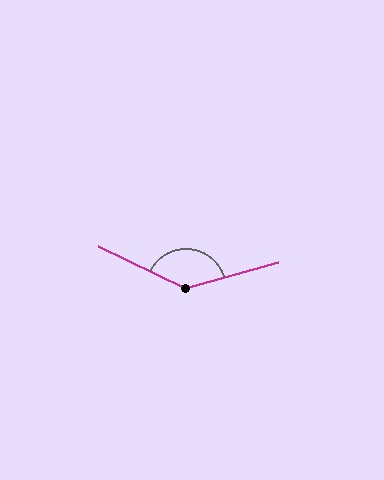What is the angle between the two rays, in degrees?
Approximately 138 degrees.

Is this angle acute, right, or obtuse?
It is obtuse.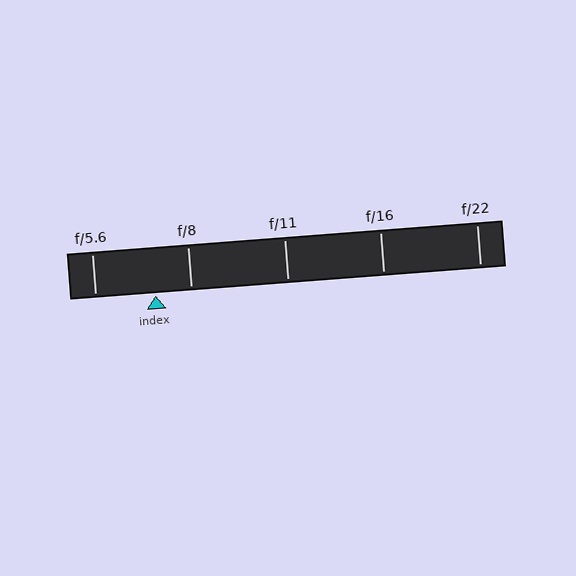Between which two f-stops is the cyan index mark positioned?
The index mark is between f/5.6 and f/8.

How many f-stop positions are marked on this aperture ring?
There are 5 f-stop positions marked.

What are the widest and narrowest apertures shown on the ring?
The widest aperture shown is f/5.6 and the narrowest is f/22.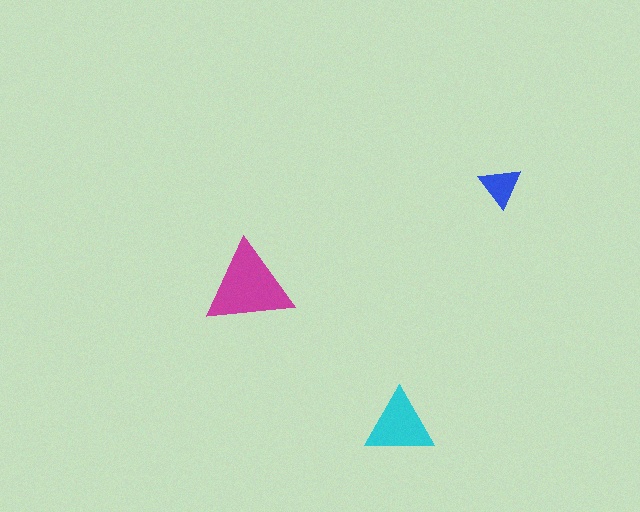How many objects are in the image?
There are 3 objects in the image.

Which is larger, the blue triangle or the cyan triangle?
The cyan one.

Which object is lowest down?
The cyan triangle is bottommost.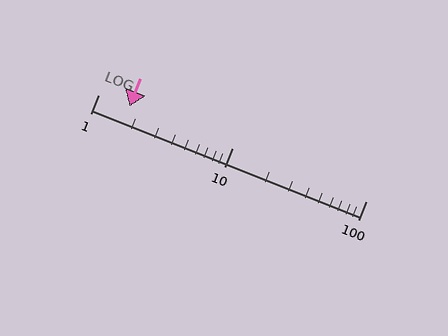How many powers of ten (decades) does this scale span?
The scale spans 2 decades, from 1 to 100.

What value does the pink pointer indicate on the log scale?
The pointer indicates approximately 1.7.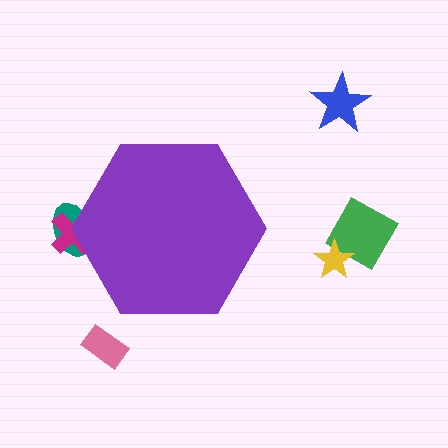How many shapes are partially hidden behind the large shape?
2 shapes are partially hidden.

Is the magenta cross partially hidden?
Yes, the magenta cross is partially hidden behind the purple hexagon.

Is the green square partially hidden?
No, the green square is fully visible.